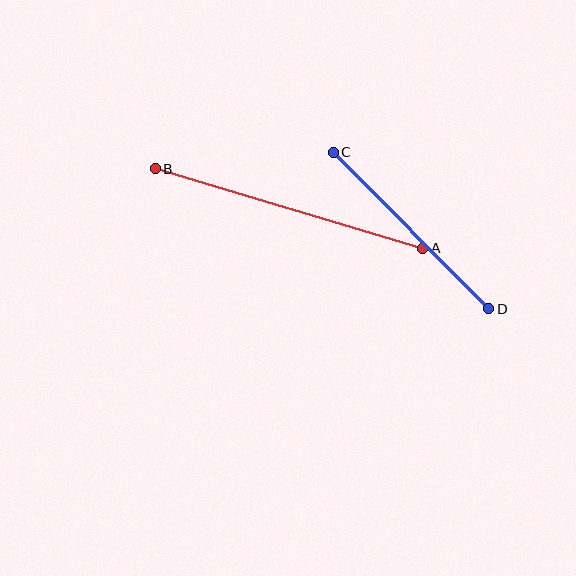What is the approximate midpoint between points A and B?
The midpoint is at approximately (289, 209) pixels.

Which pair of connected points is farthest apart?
Points A and B are farthest apart.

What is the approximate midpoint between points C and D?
The midpoint is at approximately (411, 230) pixels.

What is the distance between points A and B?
The distance is approximately 279 pixels.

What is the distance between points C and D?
The distance is approximately 221 pixels.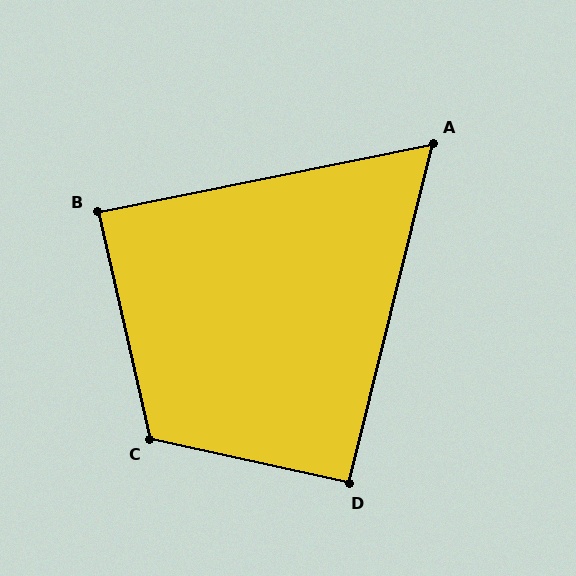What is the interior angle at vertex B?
Approximately 89 degrees (approximately right).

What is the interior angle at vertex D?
Approximately 91 degrees (approximately right).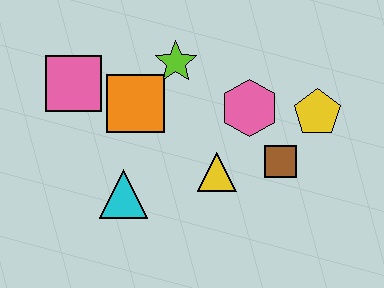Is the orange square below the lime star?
Yes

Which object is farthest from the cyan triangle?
The yellow pentagon is farthest from the cyan triangle.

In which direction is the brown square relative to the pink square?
The brown square is to the right of the pink square.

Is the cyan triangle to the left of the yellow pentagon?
Yes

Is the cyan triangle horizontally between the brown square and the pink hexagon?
No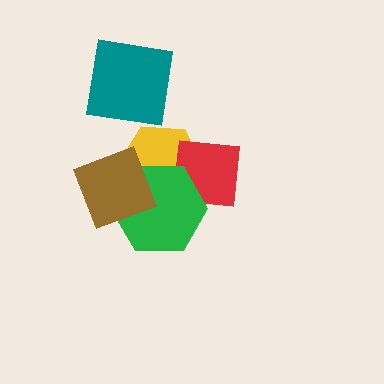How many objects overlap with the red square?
2 objects overlap with the red square.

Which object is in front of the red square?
The green hexagon is in front of the red square.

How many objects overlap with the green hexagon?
3 objects overlap with the green hexagon.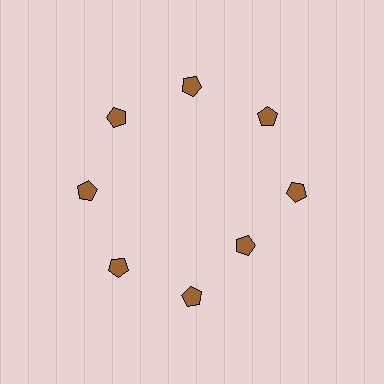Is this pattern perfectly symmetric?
No. The 8 brown pentagons are arranged in a ring, but one element near the 4 o'clock position is pulled inward toward the center, breaking the 8-fold rotational symmetry.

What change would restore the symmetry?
The symmetry would be restored by moving it outward, back onto the ring so that all 8 pentagons sit at equal angles and equal distance from the center.